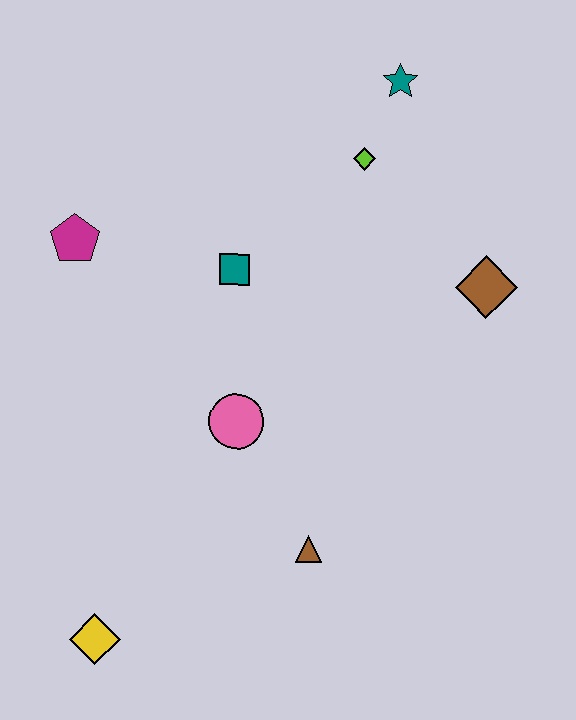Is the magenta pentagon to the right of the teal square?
No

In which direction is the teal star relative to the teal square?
The teal star is above the teal square.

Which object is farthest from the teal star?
The yellow diamond is farthest from the teal star.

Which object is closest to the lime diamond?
The teal star is closest to the lime diamond.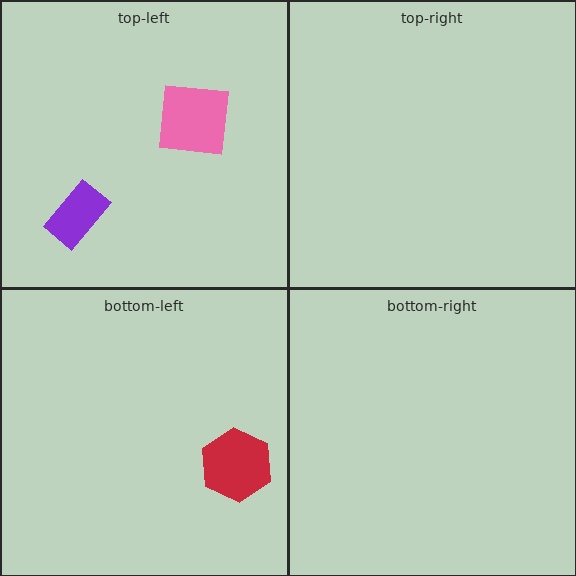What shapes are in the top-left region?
The pink square, the purple rectangle.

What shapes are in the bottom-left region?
The red hexagon.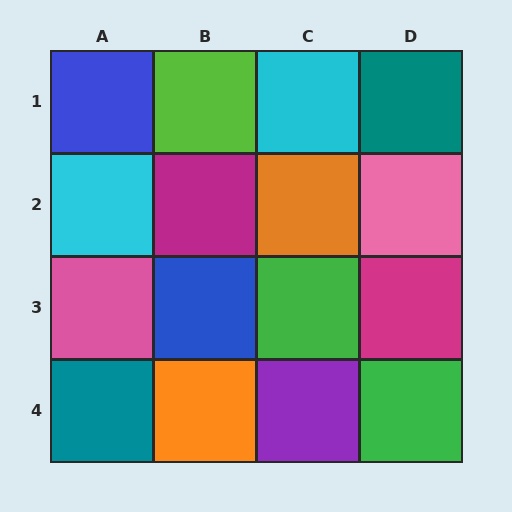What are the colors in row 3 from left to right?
Pink, blue, green, magenta.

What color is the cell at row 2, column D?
Pink.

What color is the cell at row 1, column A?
Blue.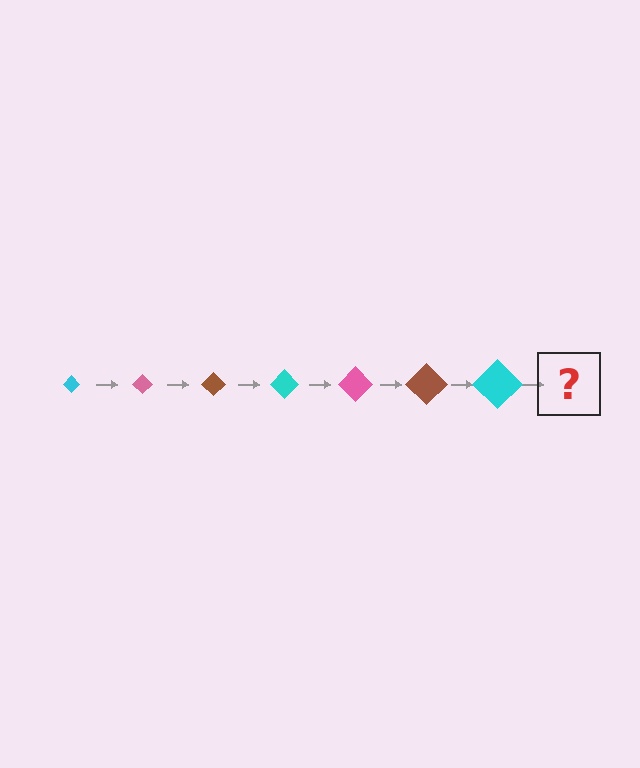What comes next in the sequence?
The next element should be a pink diamond, larger than the previous one.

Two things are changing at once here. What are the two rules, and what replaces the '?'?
The two rules are that the diamond grows larger each step and the color cycles through cyan, pink, and brown. The '?' should be a pink diamond, larger than the previous one.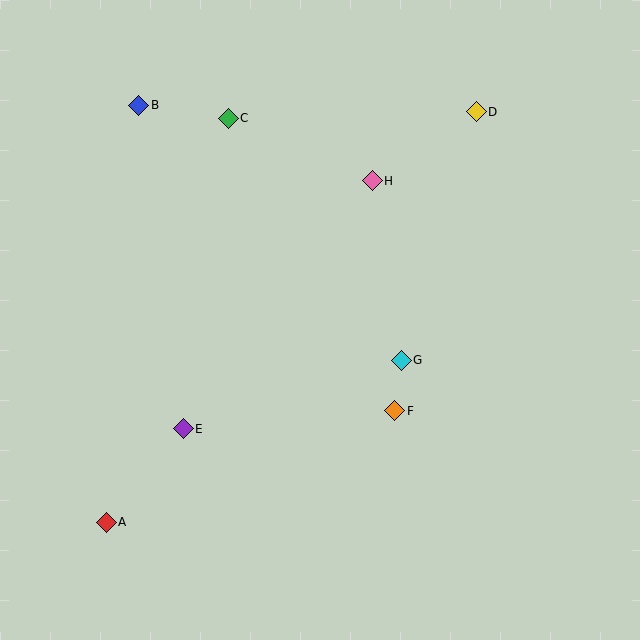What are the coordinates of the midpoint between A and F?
The midpoint between A and F is at (251, 466).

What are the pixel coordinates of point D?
Point D is at (476, 112).